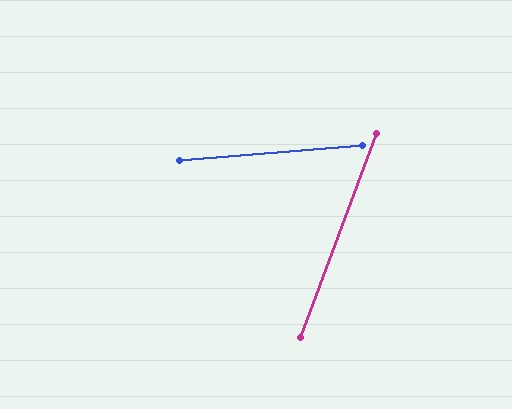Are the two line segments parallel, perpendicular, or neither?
Neither parallel nor perpendicular — they differ by about 65°.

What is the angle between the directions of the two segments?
Approximately 65 degrees.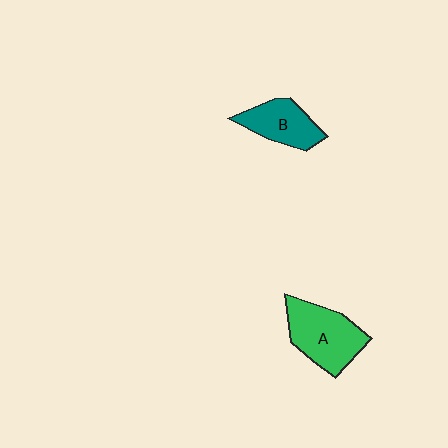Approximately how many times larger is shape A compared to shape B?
Approximately 1.4 times.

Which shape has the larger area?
Shape A (green).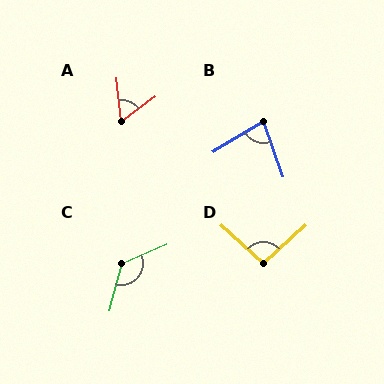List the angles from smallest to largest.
A (59°), B (78°), D (96°), C (128°).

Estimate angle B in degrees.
Approximately 78 degrees.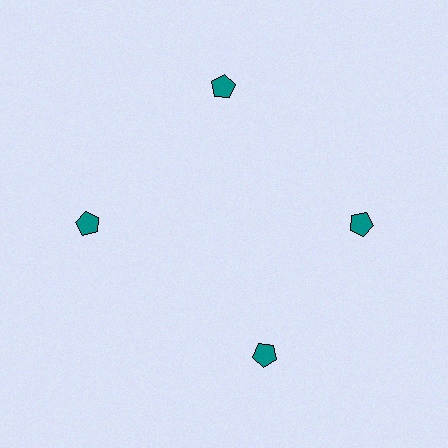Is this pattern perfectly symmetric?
No. The 4 teal pentagons are arranged in a ring, but one element near the 6 o'clock position is rotated out of alignment along the ring, breaking the 4-fold rotational symmetry.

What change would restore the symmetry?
The symmetry would be restored by rotating it back into even spacing with its neighbors so that all 4 pentagons sit at equal angles and equal distance from the center.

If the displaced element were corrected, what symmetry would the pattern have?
It would have 4-fold rotational symmetry — the pattern would map onto itself every 90 degrees.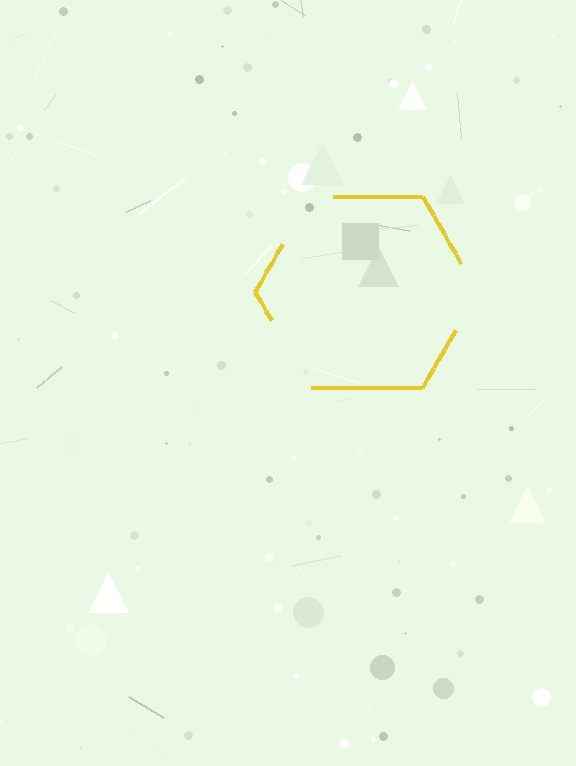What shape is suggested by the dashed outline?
The dashed outline suggests a hexagon.